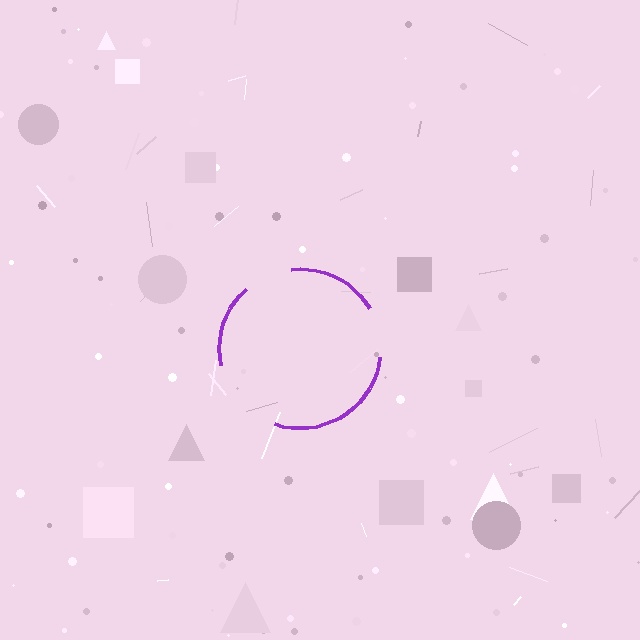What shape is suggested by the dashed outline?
The dashed outline suggests a circle.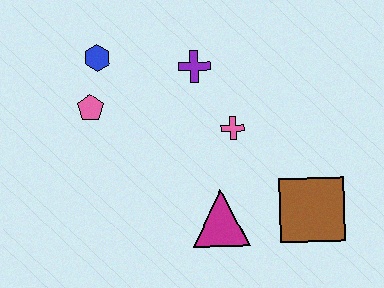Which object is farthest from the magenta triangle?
The blue hexagon is farthest from the magenta triangle.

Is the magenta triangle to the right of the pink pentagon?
Yes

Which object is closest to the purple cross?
The pink cross is closest to the purple cross.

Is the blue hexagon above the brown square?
Yes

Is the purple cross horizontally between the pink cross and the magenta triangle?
No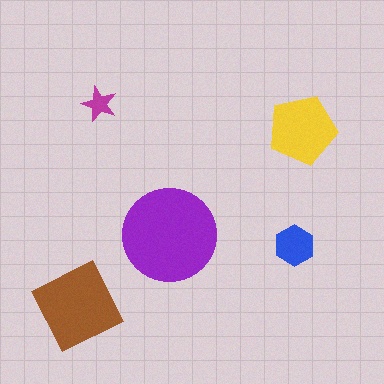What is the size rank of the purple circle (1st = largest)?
1st.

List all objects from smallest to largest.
The magenta star, the blue hexagon, the yellow pentagon, the brown square, the purple circle.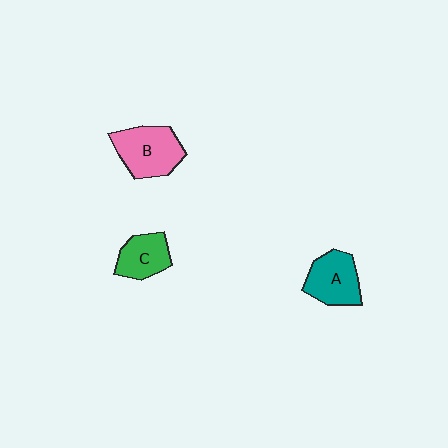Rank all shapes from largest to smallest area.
From largest to smallest: B (pink), A (teal), C (green).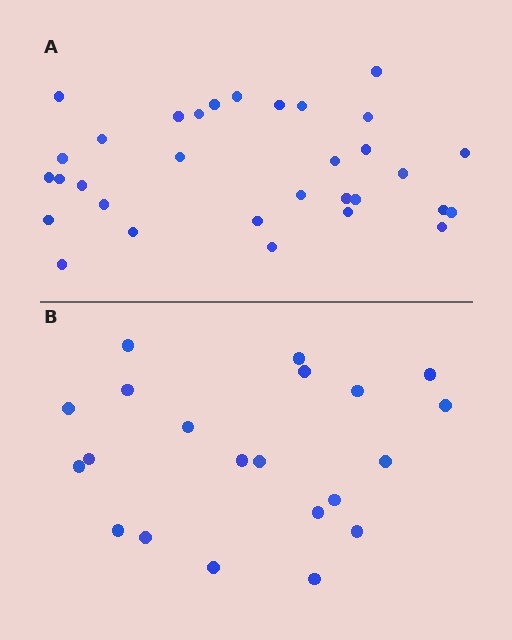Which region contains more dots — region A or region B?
Region A (the top region) has more dots.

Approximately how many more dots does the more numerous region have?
Region A has roughly 12 or so more dots than region B.